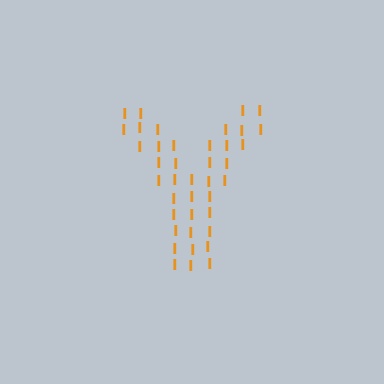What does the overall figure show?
The overall figure shows the letter Y.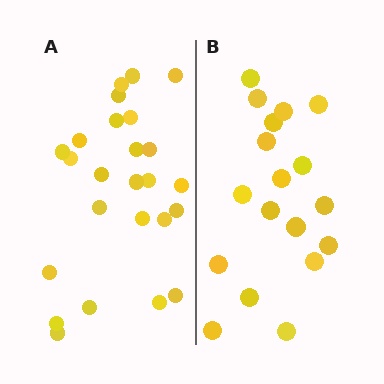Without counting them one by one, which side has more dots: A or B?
Region A (the left region) has more dots.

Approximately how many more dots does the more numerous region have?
Region A has roughly 8 or so more dots than region B.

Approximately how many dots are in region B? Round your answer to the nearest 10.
About 20 dots. (The exact count is 18, which rounds to 20.)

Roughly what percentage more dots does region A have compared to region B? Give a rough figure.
About 40% more.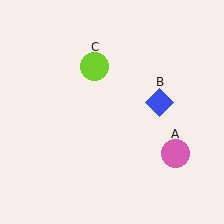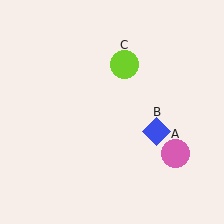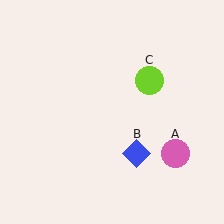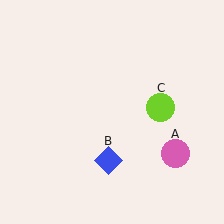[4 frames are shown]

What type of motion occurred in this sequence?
The blue diamond (object B), lime circle (object C) rotated clockwise around the center of the scene.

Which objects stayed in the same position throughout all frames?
Pink circle (object A) remained stationary.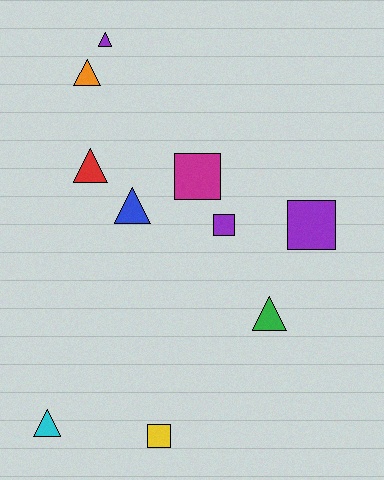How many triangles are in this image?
There are 6 triangles.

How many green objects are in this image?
There is 1 green object.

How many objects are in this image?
There are 10 objects.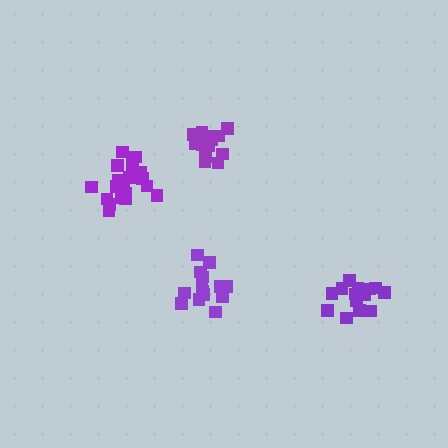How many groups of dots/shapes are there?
There are 4 groups.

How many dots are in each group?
Group 1: 20 dots, Group 2: 15 dots, Group 3: 15 dots, Group 4: 15 dots (65 total).